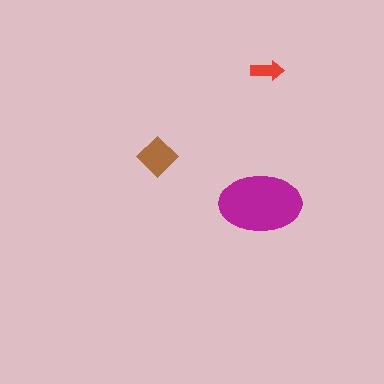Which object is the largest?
The magenta ellipse.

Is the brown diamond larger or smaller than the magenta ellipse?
Smaller.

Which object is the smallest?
The red arrow.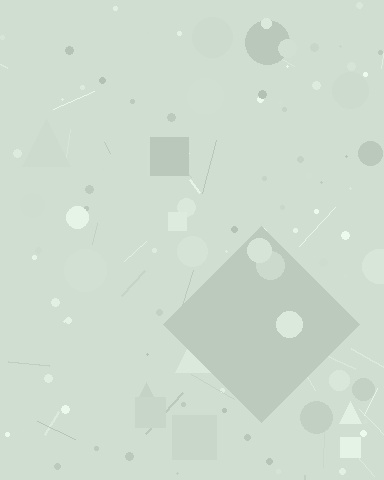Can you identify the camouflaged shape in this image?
The camouflaged shape is a diamond.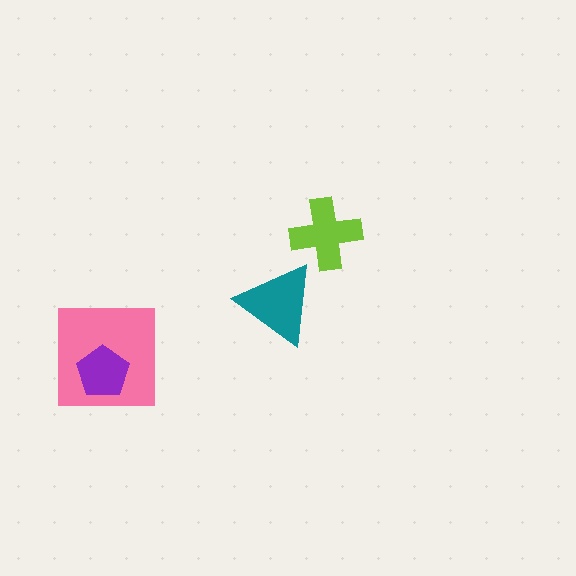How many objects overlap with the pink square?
1 object overlaps with the pink square.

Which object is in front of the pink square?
The purple pentagon is in front of the pink square.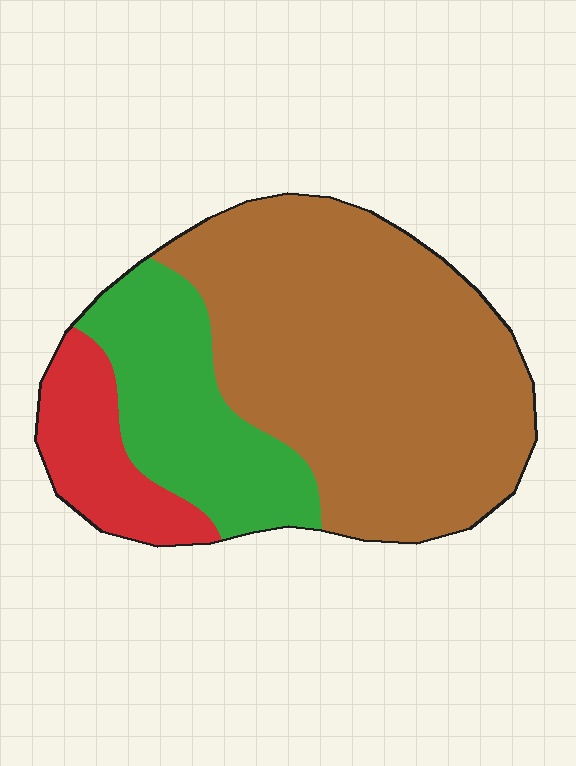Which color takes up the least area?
Red, at roughly 15%.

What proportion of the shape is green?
Green takes up about one quarter (1/4) of the shape.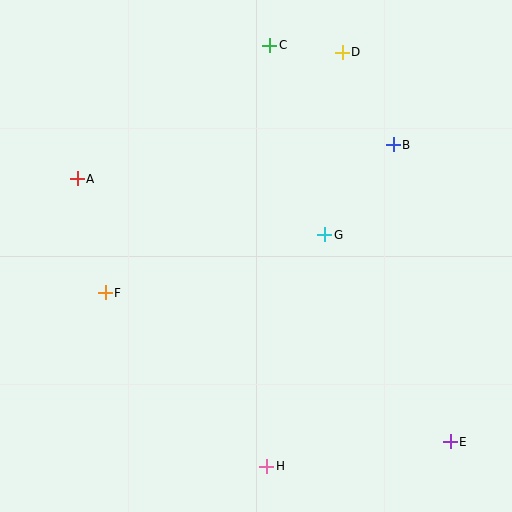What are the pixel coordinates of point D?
Point D is at (342, 52).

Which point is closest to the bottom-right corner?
Point E is closest to the bottom-right corner.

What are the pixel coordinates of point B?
Point B is at (393, 145).